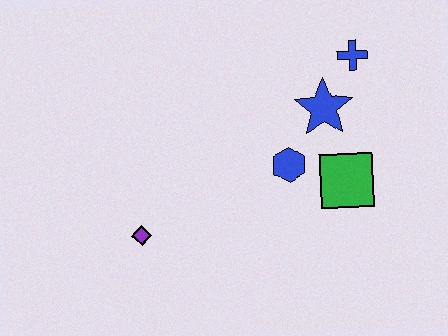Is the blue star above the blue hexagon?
Yes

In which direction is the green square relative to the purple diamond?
The green square is to the right of the purple diamond.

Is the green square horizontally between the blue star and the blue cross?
Yes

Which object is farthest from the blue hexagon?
The purple diamond is farthest from the blue hexagon.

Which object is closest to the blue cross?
The blue star is closest to the blue cross.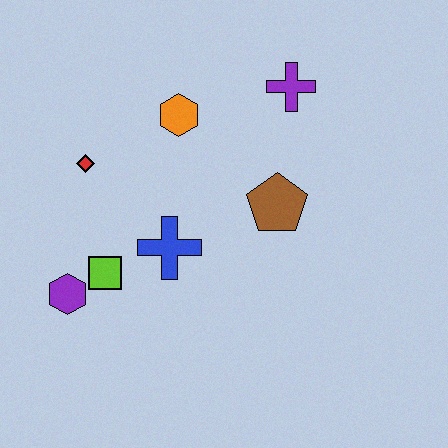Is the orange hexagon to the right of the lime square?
Yes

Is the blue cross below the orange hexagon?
Yes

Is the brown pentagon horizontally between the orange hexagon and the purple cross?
Yes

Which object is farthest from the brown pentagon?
The purple hexagon is farthest from the brown pentagon.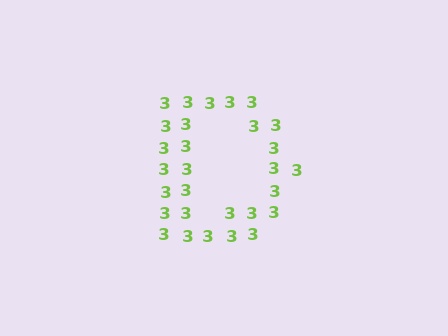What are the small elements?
The small elements are digit 3's.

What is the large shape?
The large shape is the letter D.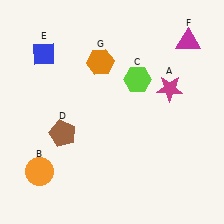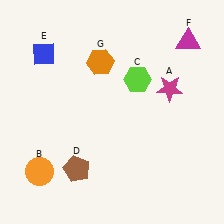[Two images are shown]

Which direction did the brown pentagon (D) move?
The brown pentagon (D) moved down.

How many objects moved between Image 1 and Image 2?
1 object moved between the two images.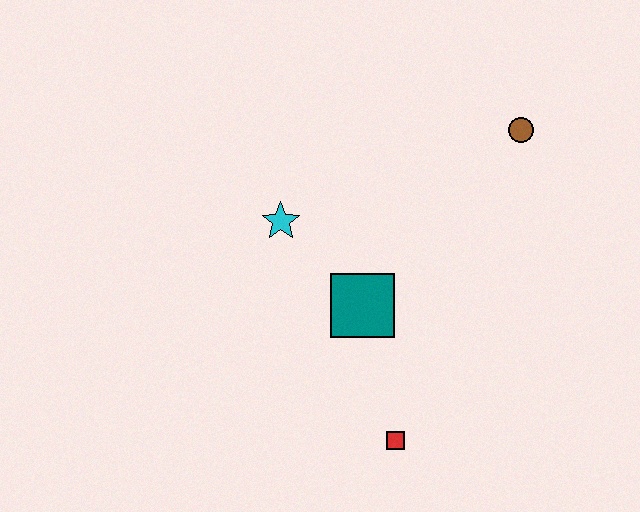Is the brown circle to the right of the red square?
Yes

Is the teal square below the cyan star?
Yes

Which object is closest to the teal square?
The cyan star is closest to the teal square.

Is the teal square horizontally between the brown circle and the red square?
No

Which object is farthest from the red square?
The brown circle is farthest from the red square.